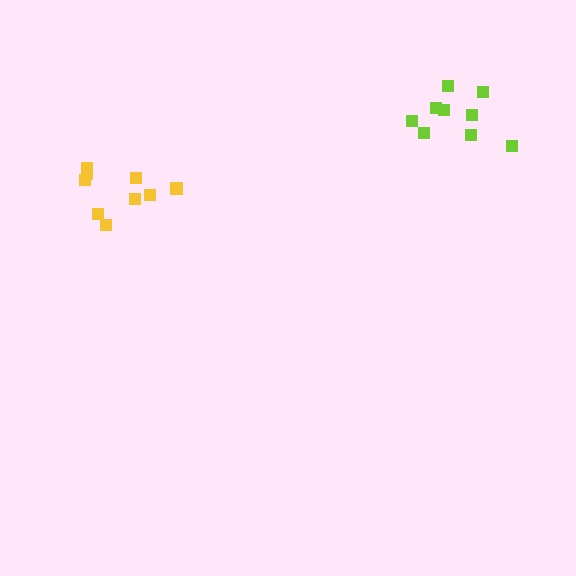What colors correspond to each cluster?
The clusters are colored: yellow, lime.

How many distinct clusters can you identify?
There are 2 distinct clusters.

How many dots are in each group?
Group 1: 9 dots, Group 2: 9 dots (18 total).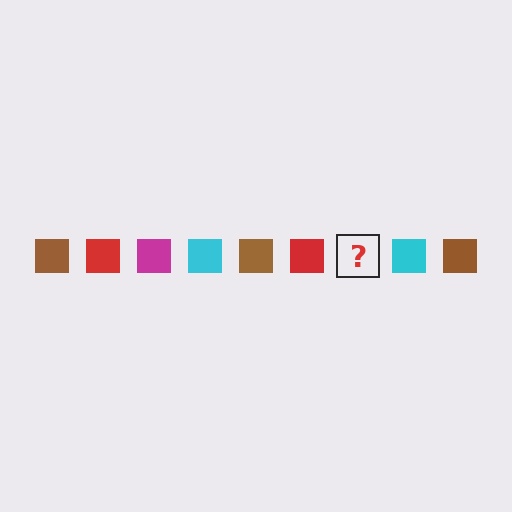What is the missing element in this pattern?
The missing element is a magenta square.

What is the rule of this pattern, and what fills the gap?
The rule is that the pattern cycles through brown, red, magenta, cyan squares. The gap should be filled with a magenta square.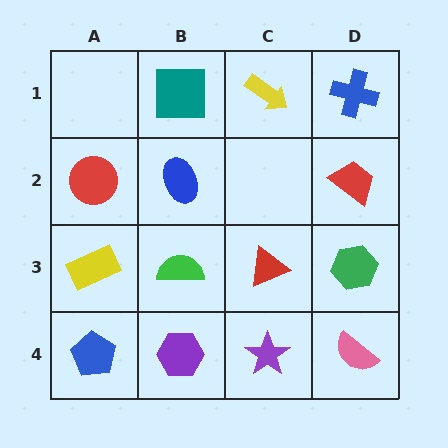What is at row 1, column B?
A teal square.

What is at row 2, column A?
A red circle.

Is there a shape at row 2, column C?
No, that cell is empty.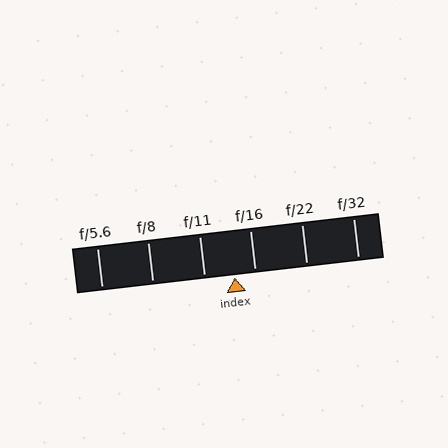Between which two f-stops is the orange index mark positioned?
The index mark is between f/11 and f/16.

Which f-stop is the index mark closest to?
The index mark is closest to f/16.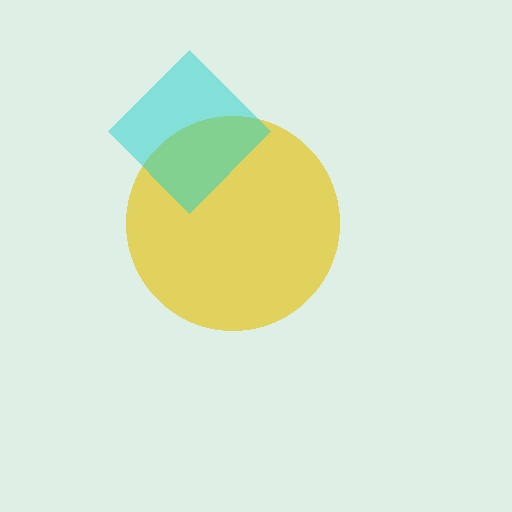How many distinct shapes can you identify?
There are 2 distinct shapes: a yellow circle, a cyan diamond.